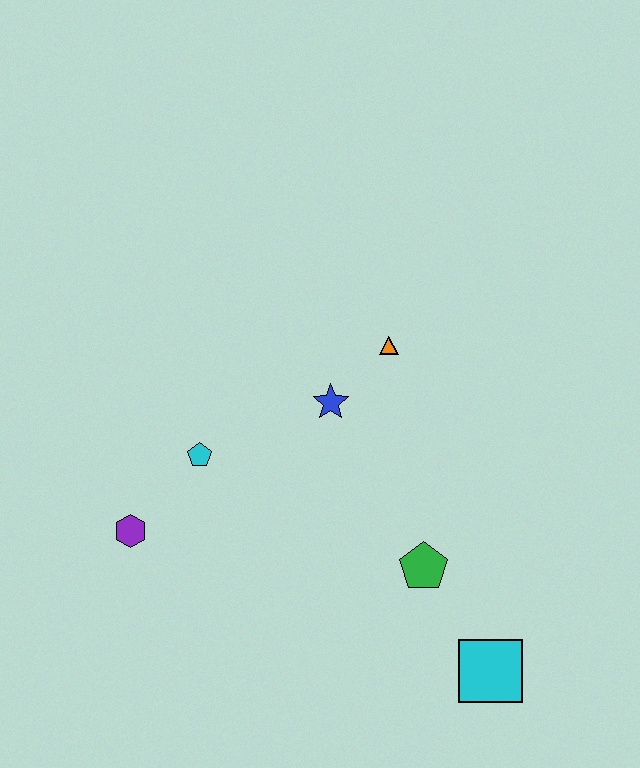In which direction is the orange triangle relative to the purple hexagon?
The orange triangle is to the right of the purple hexagon.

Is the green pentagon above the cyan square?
Yes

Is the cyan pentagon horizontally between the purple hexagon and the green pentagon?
Yes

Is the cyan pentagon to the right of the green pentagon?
No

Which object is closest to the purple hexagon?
The cyan pentagon is closest to the purple hexagon.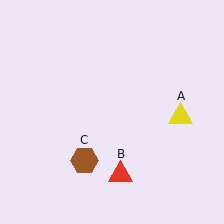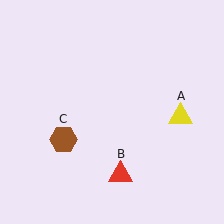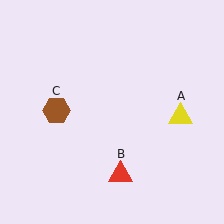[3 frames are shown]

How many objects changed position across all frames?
1 object changed position: brown hexagon (object C).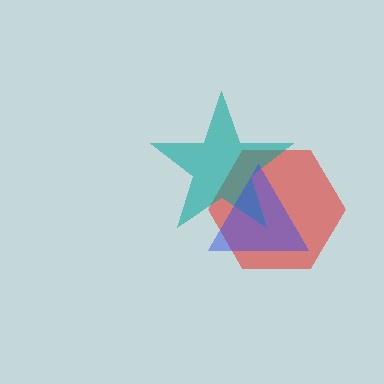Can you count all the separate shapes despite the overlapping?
Yes, there are 3 separate shapes.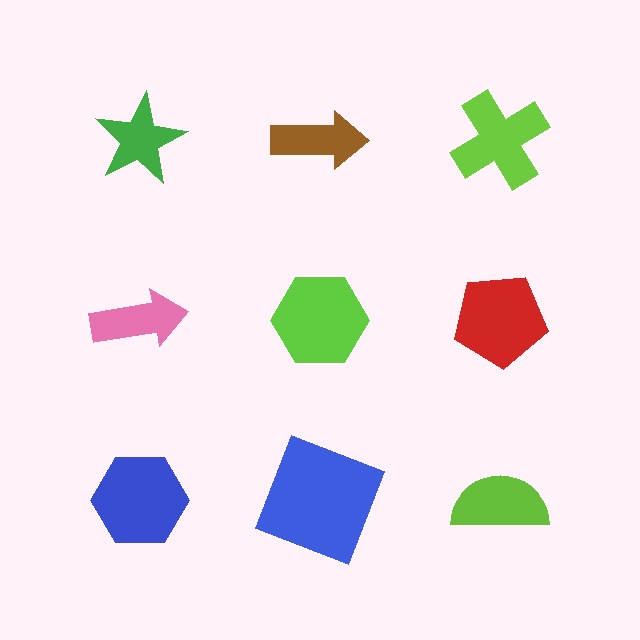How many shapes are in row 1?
3 shapes.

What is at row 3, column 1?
A blue hexagon.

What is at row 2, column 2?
A lime hexagon.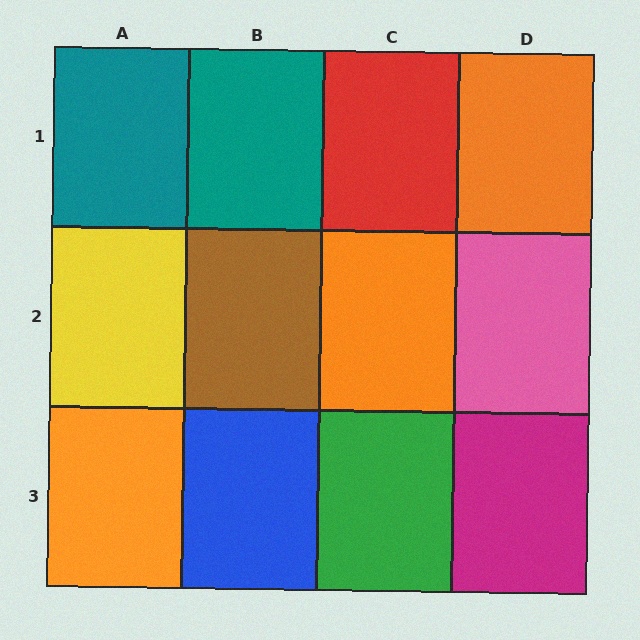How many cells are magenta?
1 cell is magenta.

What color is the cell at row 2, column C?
Orange.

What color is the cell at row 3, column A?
Orange.